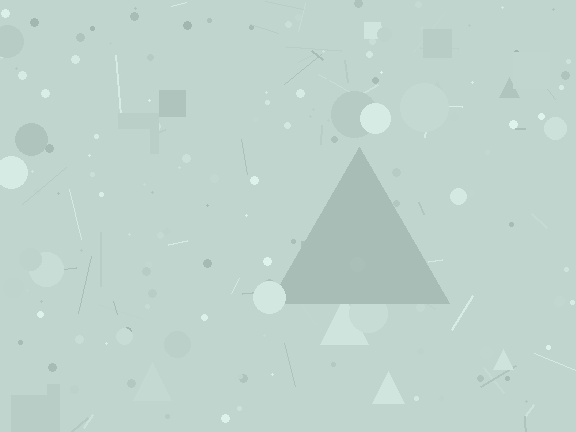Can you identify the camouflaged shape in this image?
The camouflaged shape is a triangle.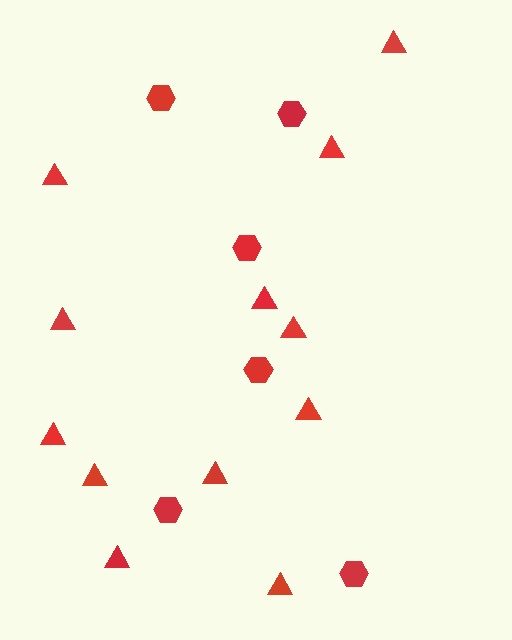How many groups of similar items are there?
There are 2 groups: one group of triangles (12) and one group of hexagons (6).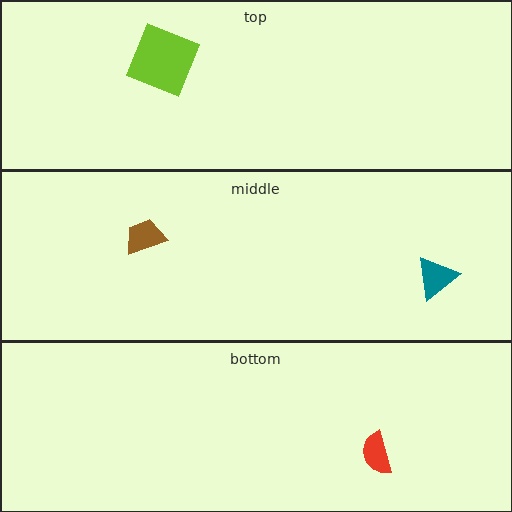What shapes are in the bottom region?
The red semicircle.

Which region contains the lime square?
The top region.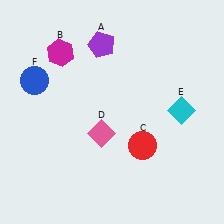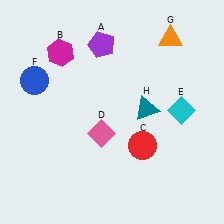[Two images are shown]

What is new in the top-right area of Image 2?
An orange triangle (G) was added in the top-right area of Image 2.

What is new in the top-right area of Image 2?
A teal triangle (H) was added in the top-right area of Image 2.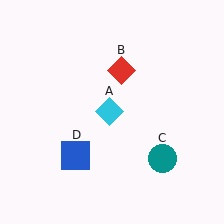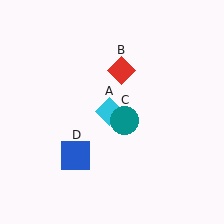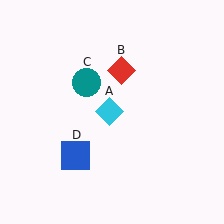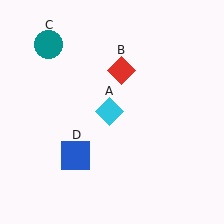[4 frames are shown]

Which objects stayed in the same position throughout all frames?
Cyan diamond (object A) and red diamond (object B) and blue square (object D) remained stationary.